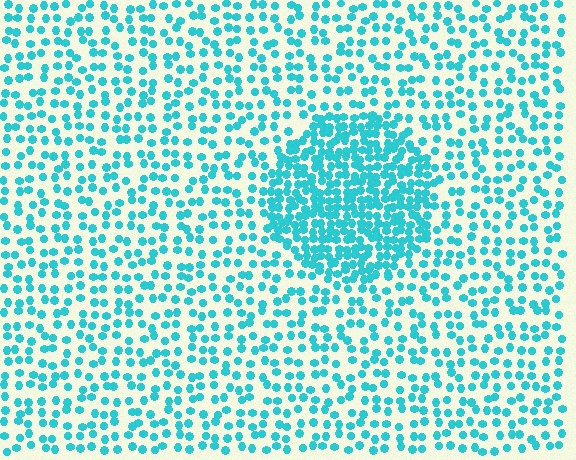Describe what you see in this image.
The image contains small cyan elements arranged at two different densities. A circle-shaped region is visible where the elements are more densely packed than the surrounding area.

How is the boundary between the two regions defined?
The boundary is defined by a change in element density (approximately 2.3x ratio). All elements are the same color, size, and shape.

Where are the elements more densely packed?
The elements are more densely packed inside the circle boundary.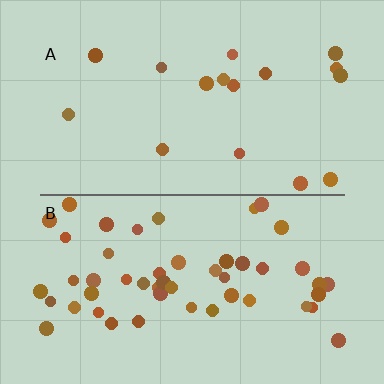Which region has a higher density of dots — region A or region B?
B (the bottom).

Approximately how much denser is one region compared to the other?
Approximately 3.0× — region B over region A.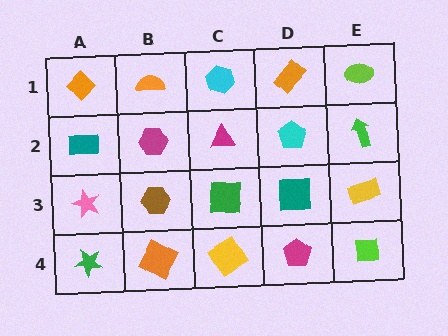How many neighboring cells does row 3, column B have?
4.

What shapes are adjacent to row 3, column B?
A magenta hexagon (row 2, column B), an orange square (row 4, column B), a pink star (row 3, column A), a green square (row 3, column C).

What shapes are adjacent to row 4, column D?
A teal square (row 3, column D), a yellow diamond (row 4, column C), a lime square (row 4, column E).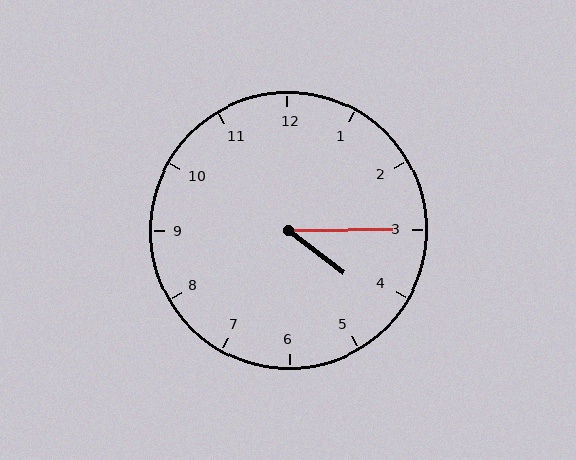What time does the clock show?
4:15.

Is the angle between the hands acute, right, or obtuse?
It is acute.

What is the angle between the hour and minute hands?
Approximately 38 degrees.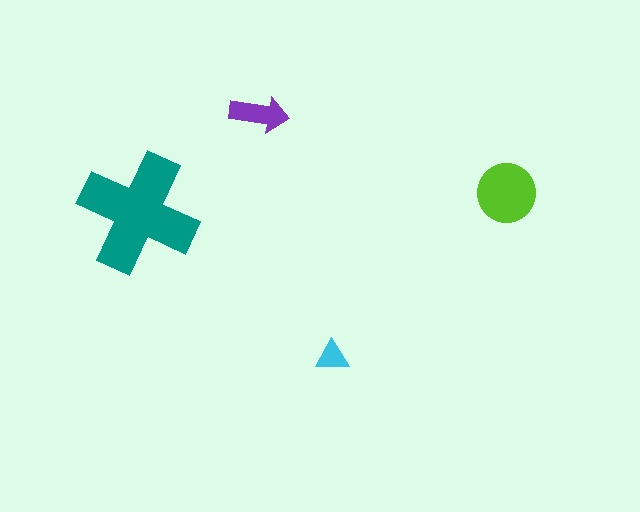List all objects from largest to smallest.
The teal cross, the lime circle, the purple arrow, the cyan triangle.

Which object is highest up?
The purple arrow is topmost.